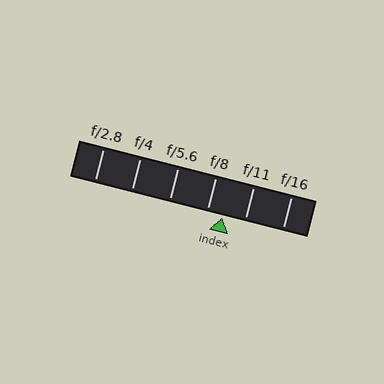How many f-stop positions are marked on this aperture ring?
There are 6 f-stop positions marked.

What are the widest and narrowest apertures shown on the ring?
The widest aperture shown is f/2.8 and the narrowest is f/16.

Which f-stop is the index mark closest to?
The index mark is closest to f/8.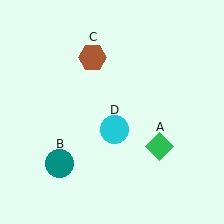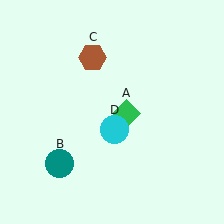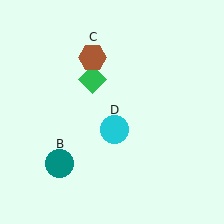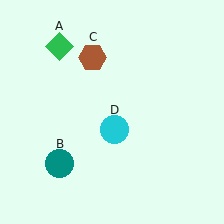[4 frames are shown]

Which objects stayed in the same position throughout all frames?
Teal circle (object B) and brown hexagon (object C) and cyan circle (object D) remained stationary.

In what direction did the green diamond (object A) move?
The green diamond (object A) moved up and to the left.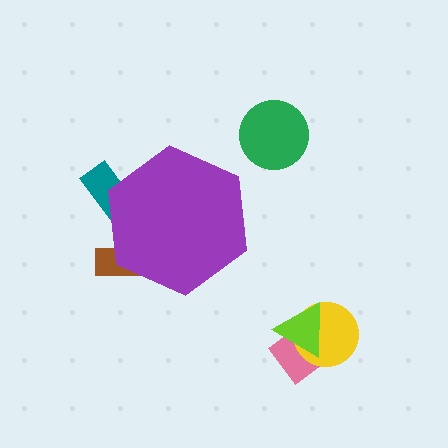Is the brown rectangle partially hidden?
Yes, the brown rectangle is partially hidden behind the purple hexagon.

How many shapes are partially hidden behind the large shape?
2 shapes are partially hidden.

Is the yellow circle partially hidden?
No, the yellow circle is fully visible.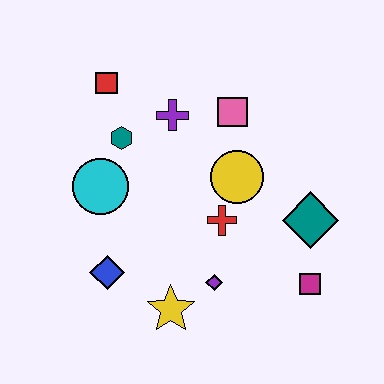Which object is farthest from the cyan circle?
The magenta square is farthest from the cyan circle.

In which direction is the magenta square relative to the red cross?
The magenta square is to the right of the red cross.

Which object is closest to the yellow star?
The purple diamond is closest to the yellow star.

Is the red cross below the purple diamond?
No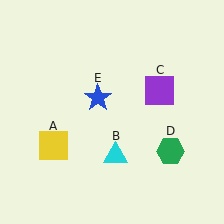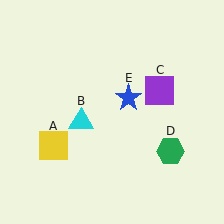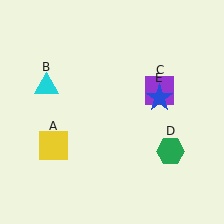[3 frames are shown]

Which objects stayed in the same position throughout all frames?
Yellow square (object A) and purple square (object C) and green hexagon (object D) remained stationary.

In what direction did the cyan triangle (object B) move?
The cyan triangle (object B) moved up and to the left.